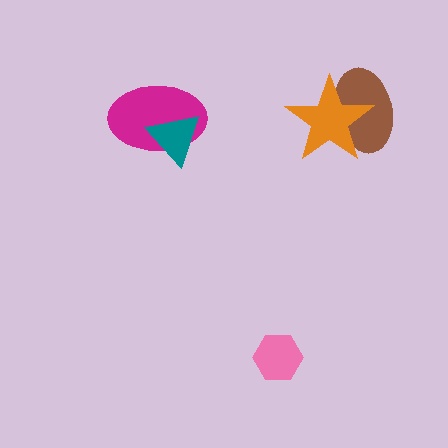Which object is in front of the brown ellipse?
The orange star is in front of the brown ellipse.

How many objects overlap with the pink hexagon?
0 objects overlap with the pink hexagon.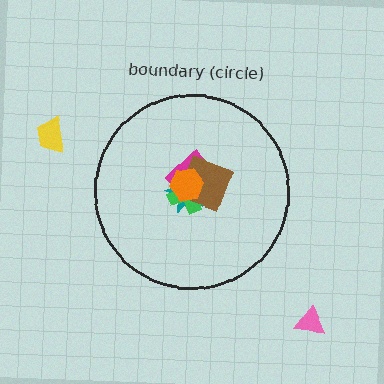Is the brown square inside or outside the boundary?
Inside.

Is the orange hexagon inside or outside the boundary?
Inside.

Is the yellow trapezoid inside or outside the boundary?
Outside.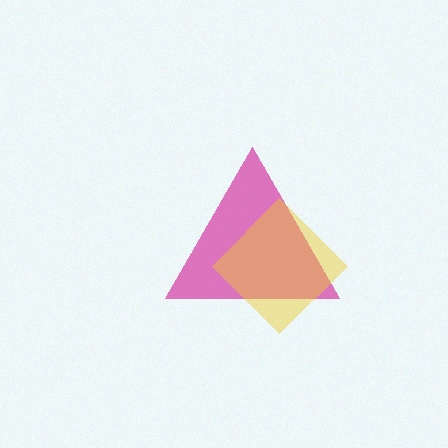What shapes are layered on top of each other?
The layered shapes are: a magenta triangle, a yellow diamond.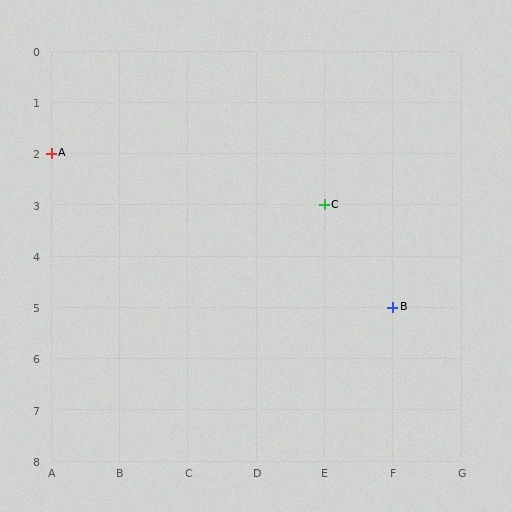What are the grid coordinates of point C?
Point C is at grid coordinates (E, 3).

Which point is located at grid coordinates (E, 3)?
Point C is at (E, 3).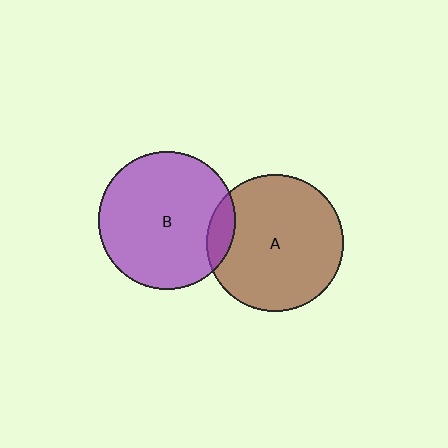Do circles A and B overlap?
Yes.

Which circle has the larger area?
Circle B (purple).